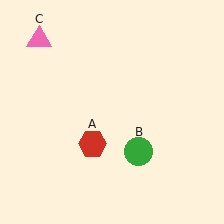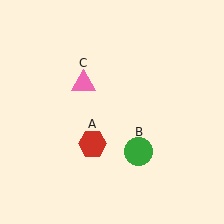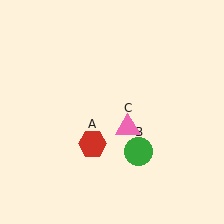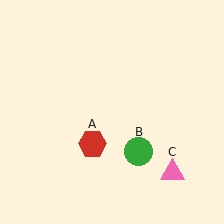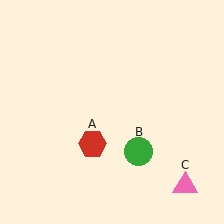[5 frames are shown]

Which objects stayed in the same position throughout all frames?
Red hexagon (object A) and green circle (object B) remained stationary.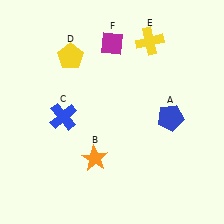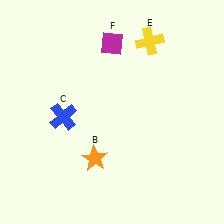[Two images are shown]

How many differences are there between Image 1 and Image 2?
There are 2 differences between the two images.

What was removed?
The yellow pentagon (D), the blue pentagon (A) were removed in Image 2.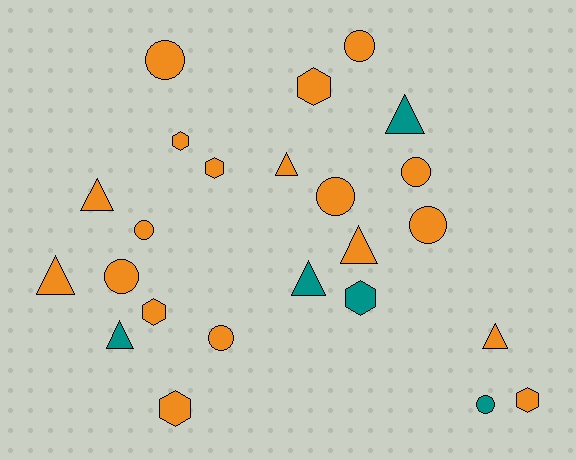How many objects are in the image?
There are 24 objects.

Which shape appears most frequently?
Circle, with 9 objects.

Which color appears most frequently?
Orange, with 19 objects.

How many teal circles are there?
There is 1 teal circle.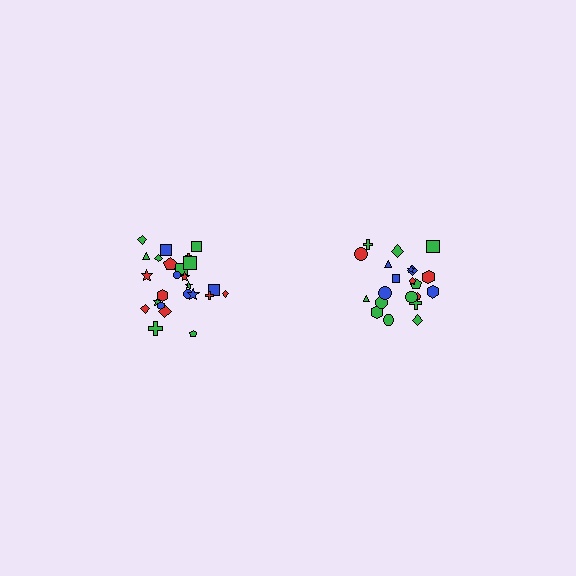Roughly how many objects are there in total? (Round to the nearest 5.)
Roughly 45 objects in total.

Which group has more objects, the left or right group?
The left group.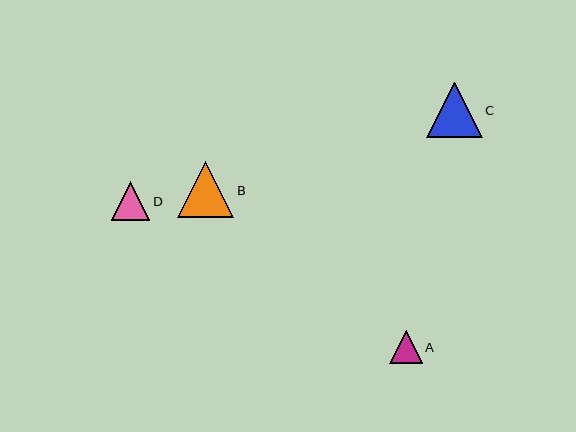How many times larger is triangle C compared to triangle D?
Triangle C is approximately 1.4 times the size of triangle D.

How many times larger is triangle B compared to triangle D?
Triangle B is approximately 1.5 times the size of triangle D.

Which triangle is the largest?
Triangle B is the largest with a size of approximately 56 pixels.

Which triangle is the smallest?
Triangle A is the smallest with a size of approximately 32 pixels.